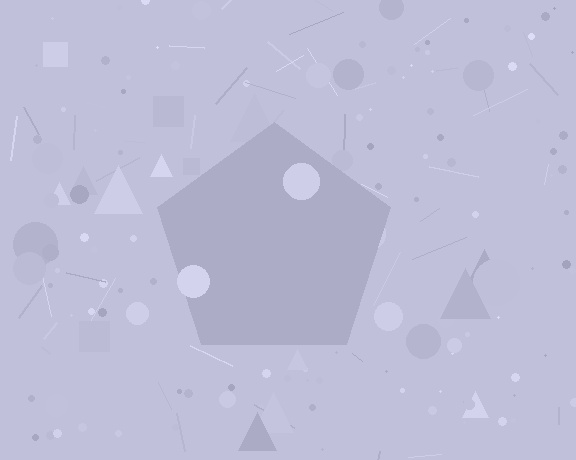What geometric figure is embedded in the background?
A pentagon is embedded in the background.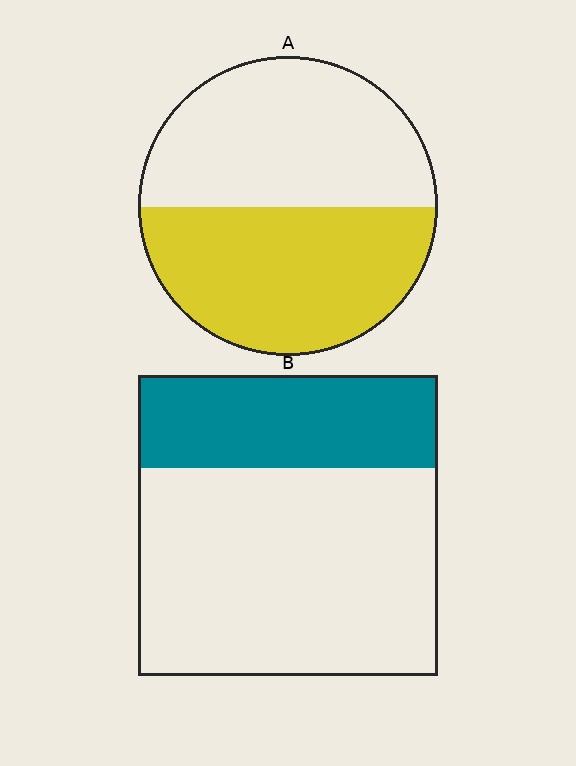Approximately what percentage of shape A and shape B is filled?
A is approximately 50% and B is approximately 30%.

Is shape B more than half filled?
No.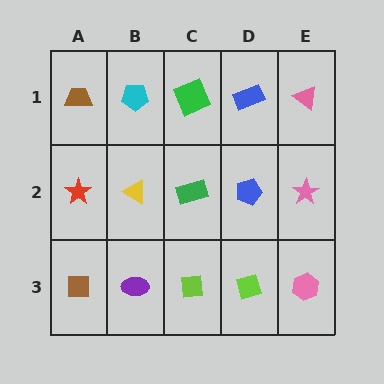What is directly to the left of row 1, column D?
A green square.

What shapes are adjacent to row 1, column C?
A green rectangle (row 2, column C), a cyan pentagon (row 1, column B), a blue rectangle (row 1, column D).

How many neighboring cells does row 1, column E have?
2.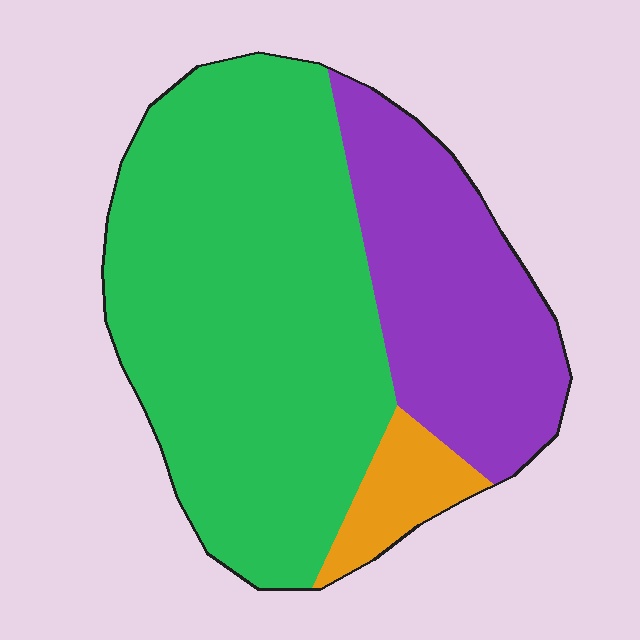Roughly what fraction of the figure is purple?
Purple takes up between a sixth and a third of the figure.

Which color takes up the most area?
Green, at roughly 65%.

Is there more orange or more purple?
Purple.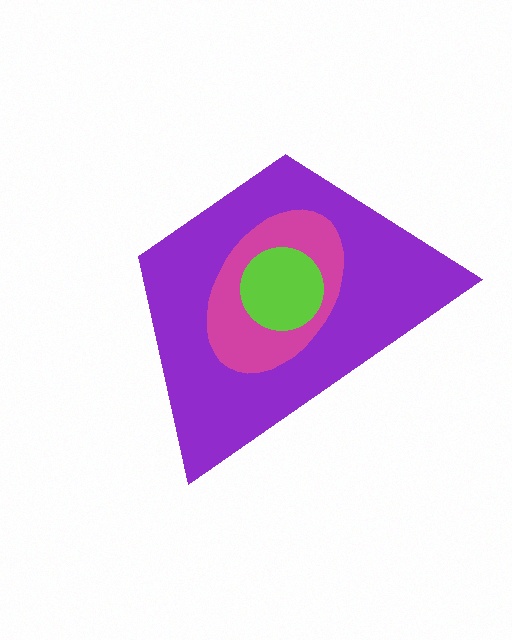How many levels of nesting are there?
3.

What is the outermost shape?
The purple trapezoid.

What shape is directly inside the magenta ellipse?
The lime circle.